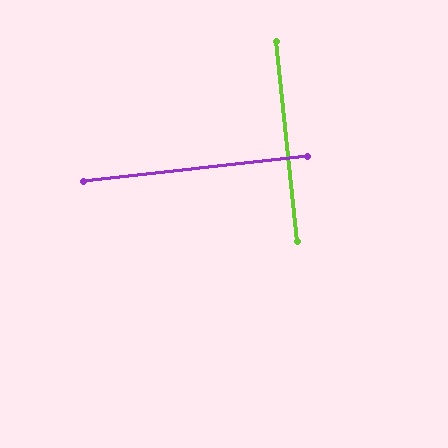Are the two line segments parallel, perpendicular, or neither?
Perpendicular — they meet at approximately 90°.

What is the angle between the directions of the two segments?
Approximately 90 degrees.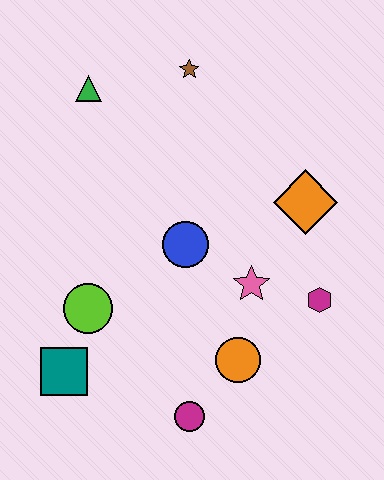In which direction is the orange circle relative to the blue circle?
The orange circle is below the blue circle.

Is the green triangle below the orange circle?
No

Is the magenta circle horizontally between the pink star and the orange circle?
No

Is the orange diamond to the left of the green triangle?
No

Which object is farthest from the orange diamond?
The teal square is farthest from the orange diamond.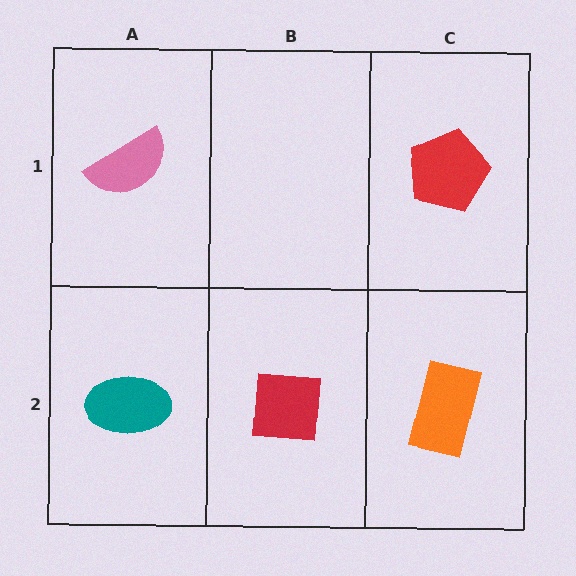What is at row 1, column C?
A red pentagon.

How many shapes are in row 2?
3 shapes.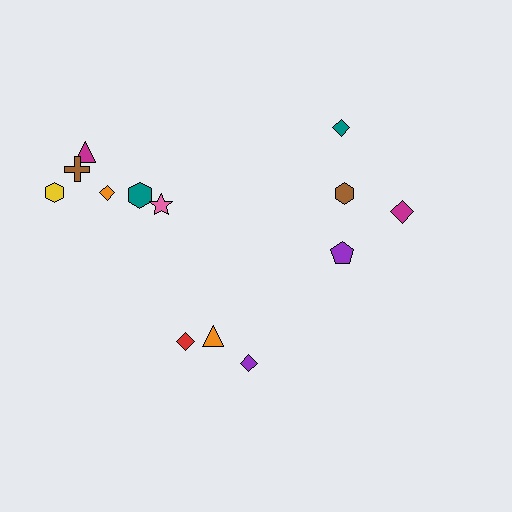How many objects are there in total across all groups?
There are 14 objects.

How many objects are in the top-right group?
There are 4 objects.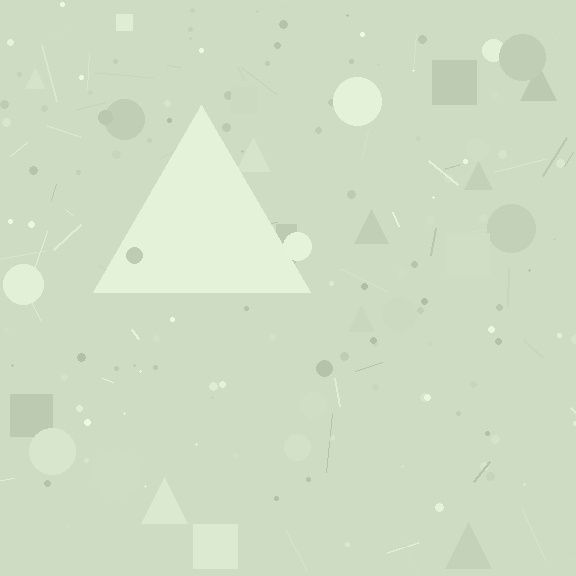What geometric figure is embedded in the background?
A triangle is embedded in the background.